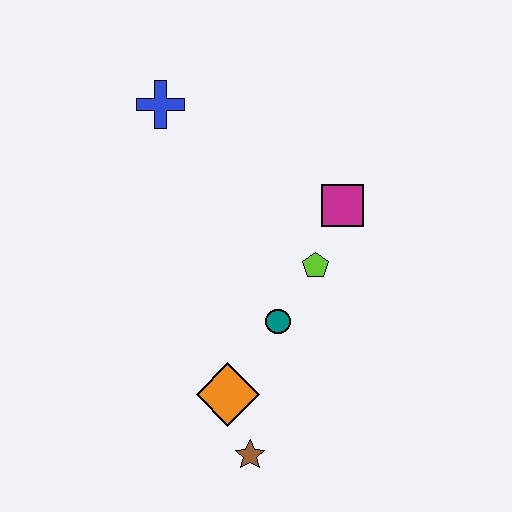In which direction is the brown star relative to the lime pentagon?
The brown star is below the lime pentagon.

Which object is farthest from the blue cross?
The brown star is farthest from the blue cross.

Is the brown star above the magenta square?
No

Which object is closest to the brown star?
The orange diamond is closest to the brown star.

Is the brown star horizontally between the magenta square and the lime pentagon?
No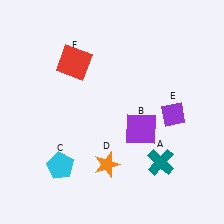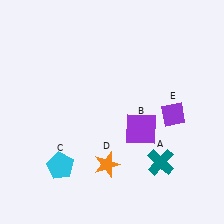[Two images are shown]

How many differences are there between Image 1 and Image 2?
There is 1 difference between the two images.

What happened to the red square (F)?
The red square (F) was removed in Image 2. It was in the top-left area of Image 1.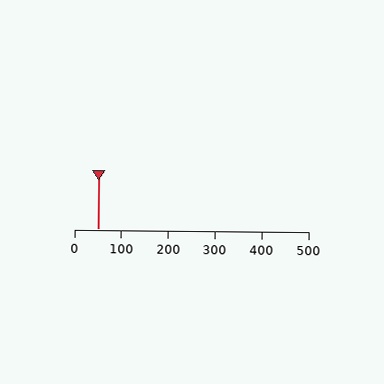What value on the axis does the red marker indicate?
The marker indicates approximately 50.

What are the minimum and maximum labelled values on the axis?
The axis runs from 0 to 500.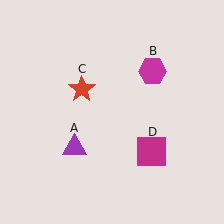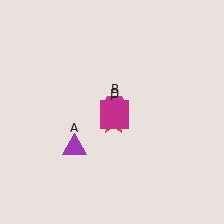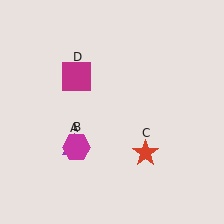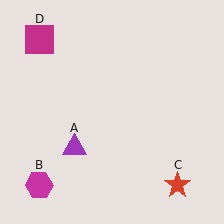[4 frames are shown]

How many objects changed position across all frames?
3 objects changed position: magenta hexagon (object B), red star (object C), magenta square (object D).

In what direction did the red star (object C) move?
The red star (object C) moved down and to the right.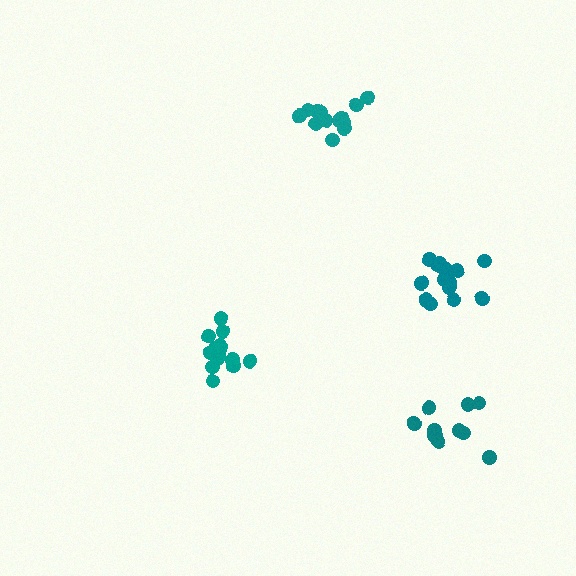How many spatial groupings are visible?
There are 4 spatial groupings.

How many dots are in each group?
Group 1: 14 dots, Group 2: 15 dots, Group 3: 11 dots, Group 4: 16 dots (56 total).